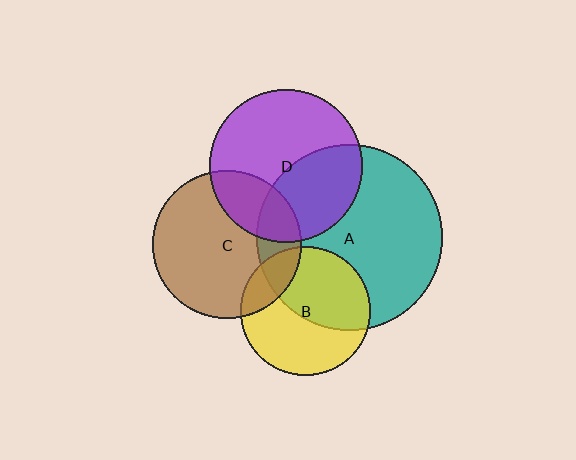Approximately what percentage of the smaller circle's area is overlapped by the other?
Approximately 20%.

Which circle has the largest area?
Circle A (teal).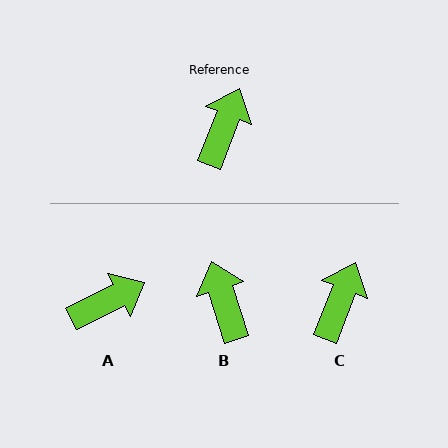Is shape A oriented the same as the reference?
No, it is off by about 41 degrees.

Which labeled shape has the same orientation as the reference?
C.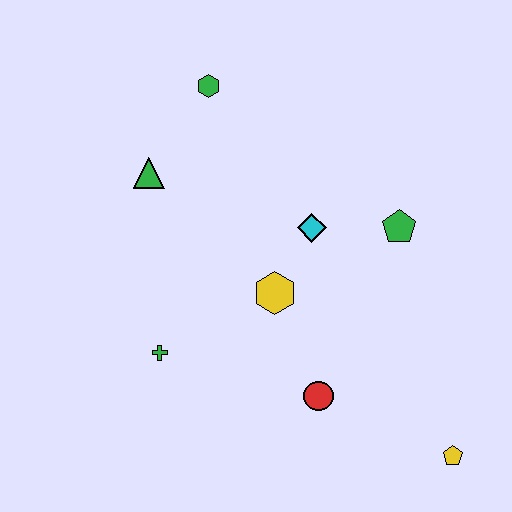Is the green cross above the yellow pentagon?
Yes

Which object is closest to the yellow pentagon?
The red circle is closest to the yellow pentagon.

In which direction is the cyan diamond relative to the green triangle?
The cyan diamond is to the right of the green triangle.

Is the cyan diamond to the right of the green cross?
Yes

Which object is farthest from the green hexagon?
The yellow pentagon is farthest from the green hexagon.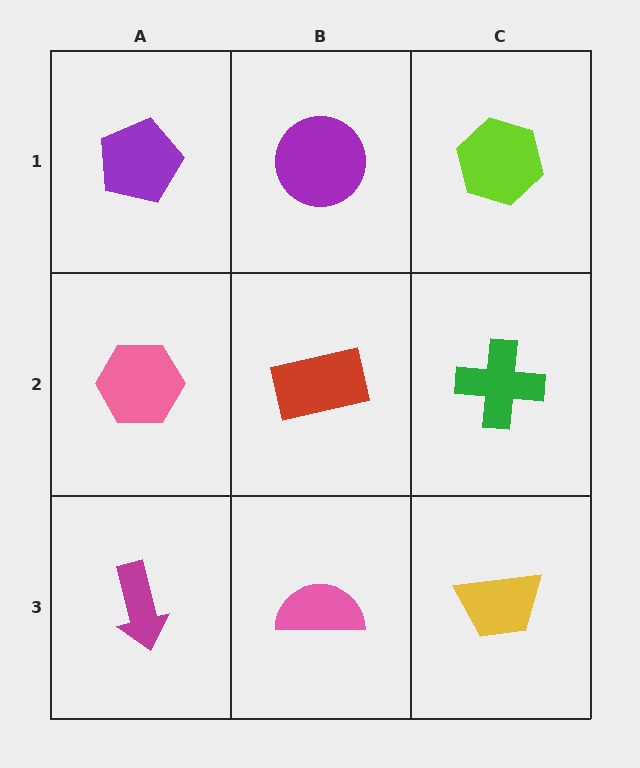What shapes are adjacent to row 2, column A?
A purple pentagon (row 1, column A), a magenta arrow (row 3, column A), a red rectangle (row 2, column B).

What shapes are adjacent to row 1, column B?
A red rectangle (row 2, column B), a purple pentagon (row 1, column A), a lime hexagon (row 1, column C).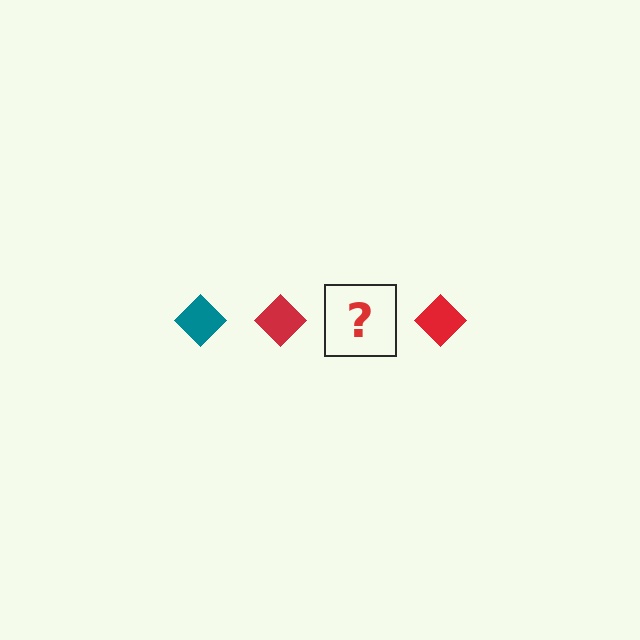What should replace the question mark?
The question mark should be replaced with a teal diamond.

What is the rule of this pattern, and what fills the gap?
The rule is that the pattern cycles through teal, red diamonds. The gap should be filled with a teal diamond.